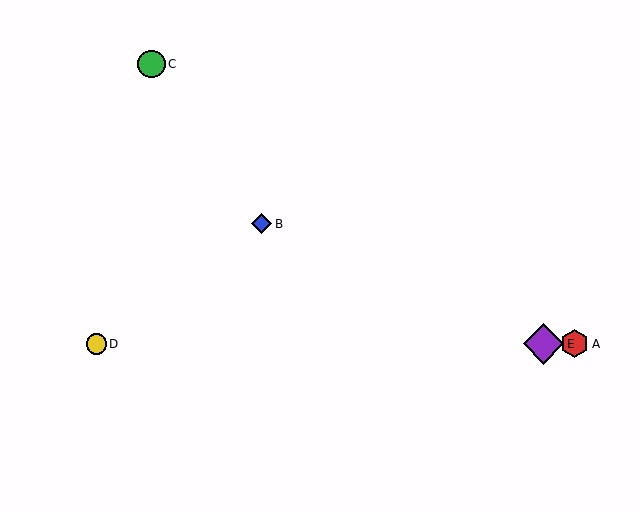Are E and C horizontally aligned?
No, E is at y≈344 and C is at y≈64.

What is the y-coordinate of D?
Object D is at y≈344.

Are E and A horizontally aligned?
Yes, both are at y≈344.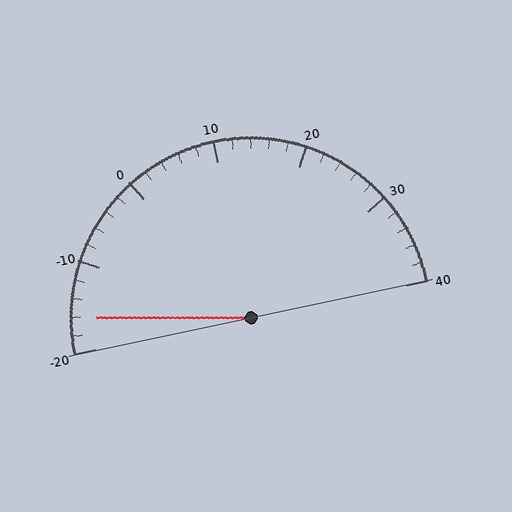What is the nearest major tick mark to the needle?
The nearest major tick mark is -20.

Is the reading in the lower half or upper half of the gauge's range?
The reading is in the lower half of the range (-20 to 40).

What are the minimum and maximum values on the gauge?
The gauge ranges from -20 to 40.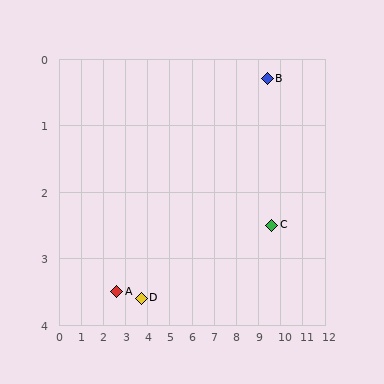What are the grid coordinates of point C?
Point C is at approximately (9.6, 2.5).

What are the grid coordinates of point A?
Point A is at approximately (2.6, 3.5).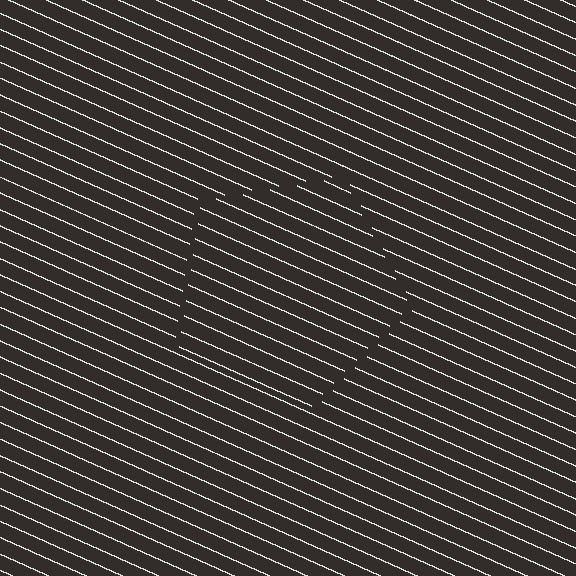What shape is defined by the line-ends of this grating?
An illusory pentagon. The interior of the shape contains the same grating, shifted by half a period — the contour is defined by the phase discontinuity where line-ends from the inner and outer gratings abut.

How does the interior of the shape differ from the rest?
The interior of the shape contains the same grating, shifted by half a period — the contour is defined by the phase discontinuity where line-ends from the inner and outer gratings abut.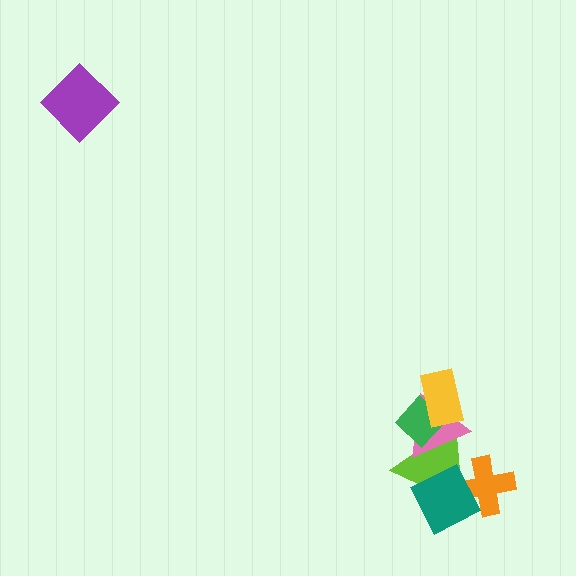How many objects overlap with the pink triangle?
3 objects overlap with the pink triangle.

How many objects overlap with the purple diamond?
0 objects overlap with the purple diamond.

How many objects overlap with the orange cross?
2 objects overlap with the orange cross.